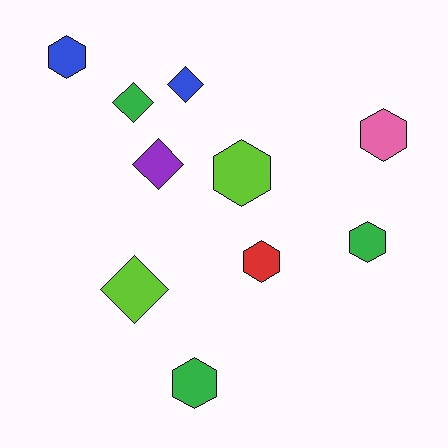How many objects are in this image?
There are 10 objects.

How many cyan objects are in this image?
There are no cyan objects.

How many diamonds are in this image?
There are 4 diamonds.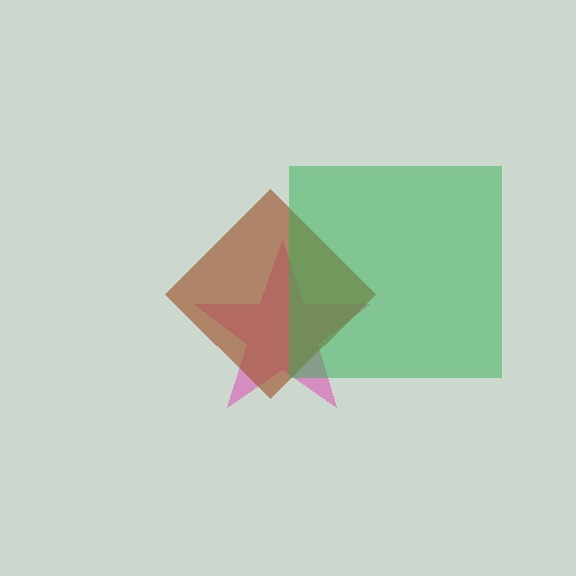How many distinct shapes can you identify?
There are 3 distinct shapes: a pink star, a brown diamond, a green square.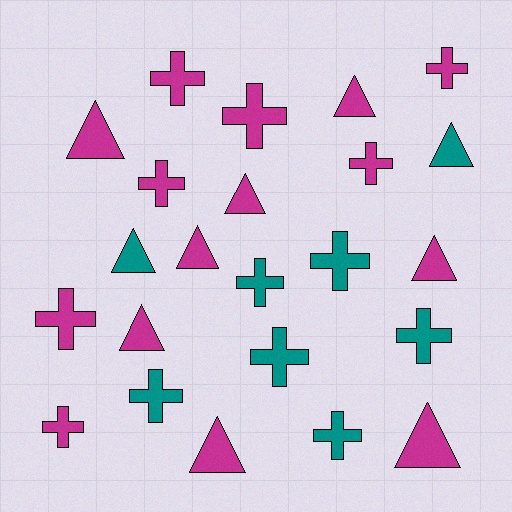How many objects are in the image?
There are 23 objects.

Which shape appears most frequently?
Cross, with 13 objects.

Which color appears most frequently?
Magenta, with 15 objects.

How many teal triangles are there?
There are 2 teal triangles.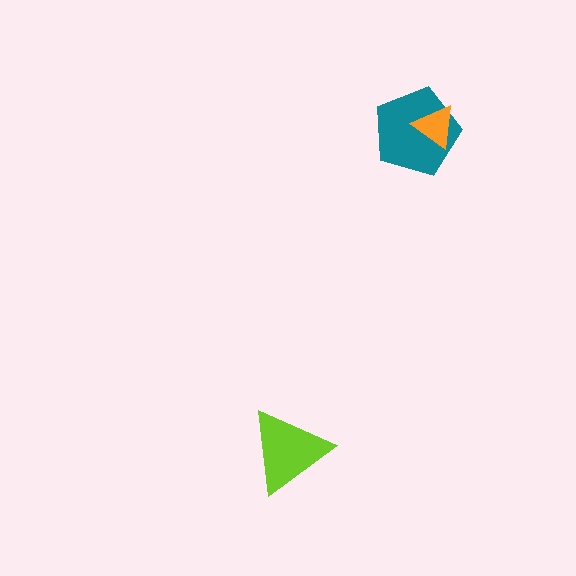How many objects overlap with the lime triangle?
0 objects overlap with the lime triangle.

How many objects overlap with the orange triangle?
1 object overlaps with the orange triangle.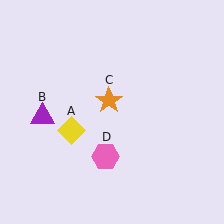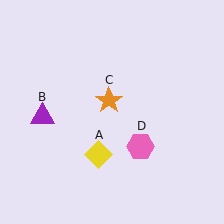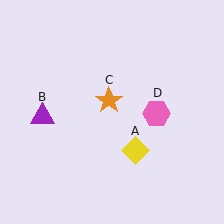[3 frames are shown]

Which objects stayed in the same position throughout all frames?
Purple triangle (object B) and orange star (object C) remained stationary.